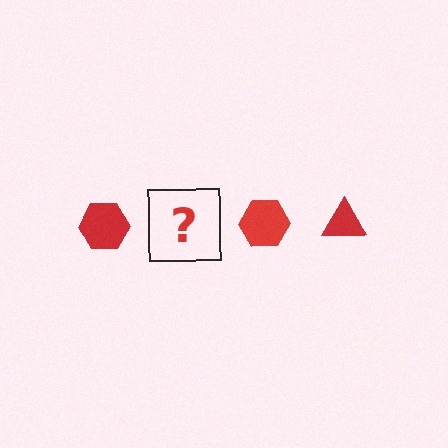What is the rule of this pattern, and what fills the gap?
The rule is that the pattern cycles through hexagon, triangle shapes in red. The gap should be filled with a red triangle.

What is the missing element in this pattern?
The missing element is a red triangle.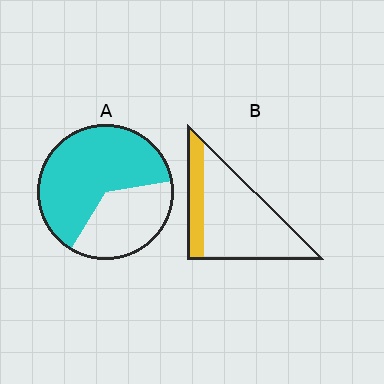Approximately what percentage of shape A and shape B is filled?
A is approximately 65% and B is approximately 25%.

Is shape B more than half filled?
No.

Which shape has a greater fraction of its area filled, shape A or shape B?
Shape A.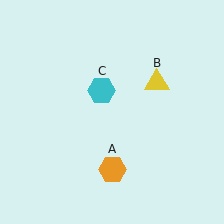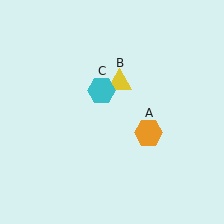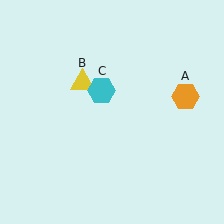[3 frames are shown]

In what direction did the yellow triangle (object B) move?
The yellow triangle (object B) moved left.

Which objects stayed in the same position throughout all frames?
Cyan hexagon (object C) remained stationary.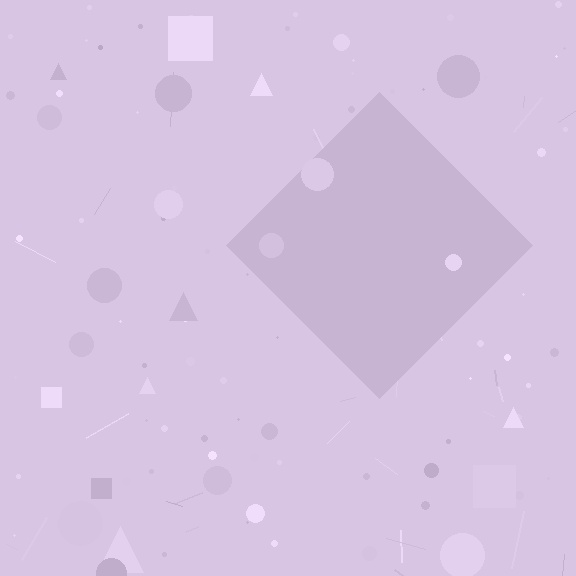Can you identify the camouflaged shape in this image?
The camouflaged shape is a diamond.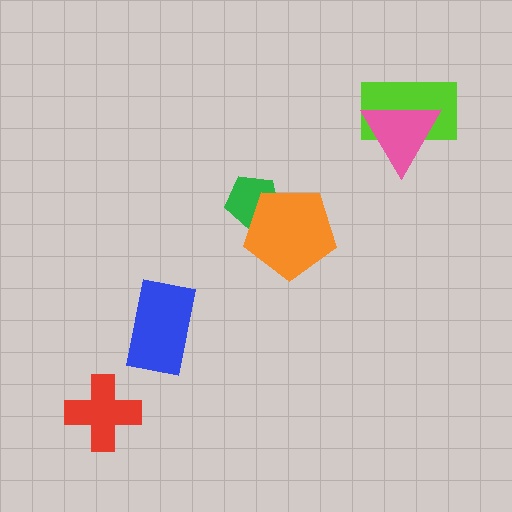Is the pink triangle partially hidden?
No, no other shape covers it.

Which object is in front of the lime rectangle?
The pink triangle is in front of the lime rectangle.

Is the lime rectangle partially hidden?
Yes, it is partially covered by another shape.